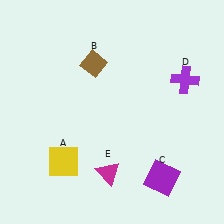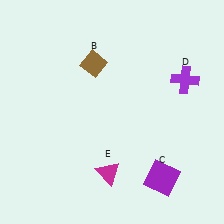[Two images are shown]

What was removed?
The yellow square (A) was removed in Image 2.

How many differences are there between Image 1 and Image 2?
There is 1 difference between the two images.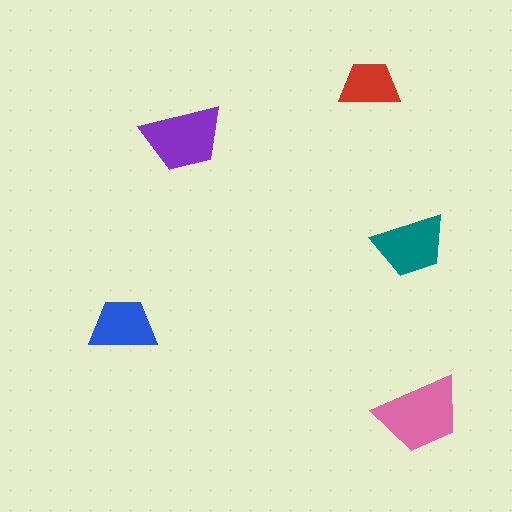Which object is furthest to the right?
The pink trapezoid is rightmost.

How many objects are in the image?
There are 5 objects in the image.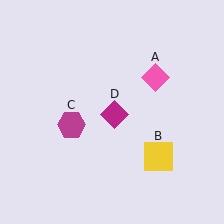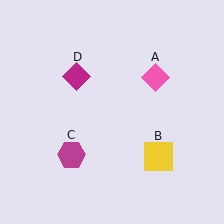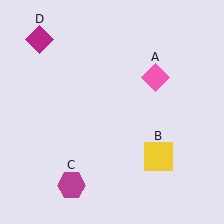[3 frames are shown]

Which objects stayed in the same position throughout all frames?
Pink diamond (object A) and yellow square (object B) remained stationary.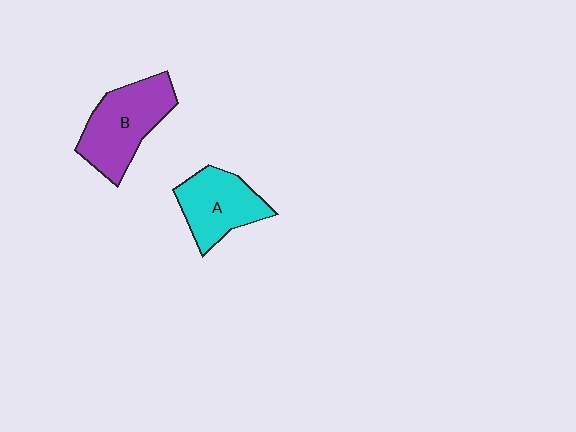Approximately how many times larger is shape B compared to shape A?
Approximately 1.2 times.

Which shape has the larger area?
Shape B (purple).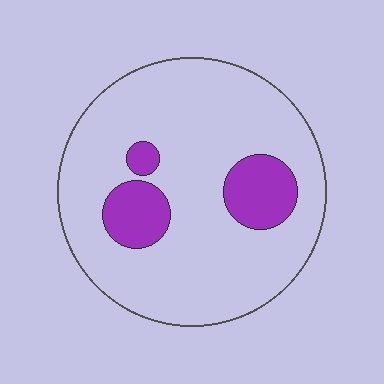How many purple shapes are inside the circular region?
3.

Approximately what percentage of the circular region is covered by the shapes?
Approximately 15%.